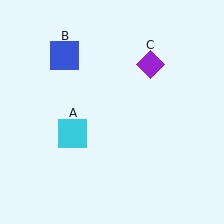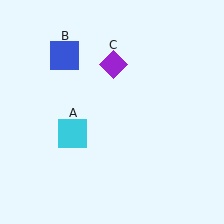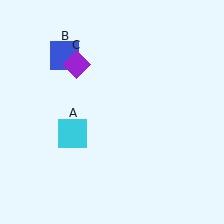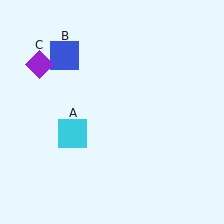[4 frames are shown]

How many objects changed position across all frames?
1 object changed position: purple diamond (object C).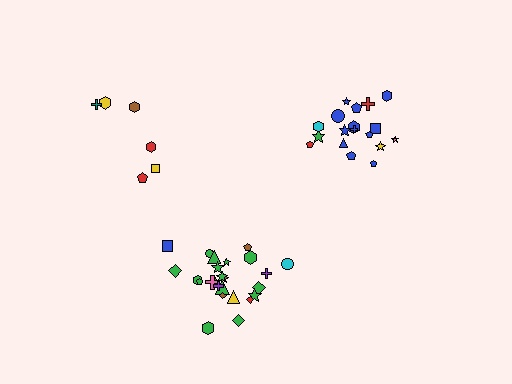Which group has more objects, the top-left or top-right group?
The top-right group.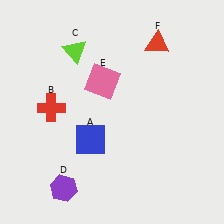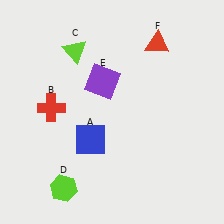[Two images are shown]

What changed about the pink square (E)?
In Image 1, E is pink. In Image 2, it changed to purple.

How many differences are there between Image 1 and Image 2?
There are 2 differences between the two images.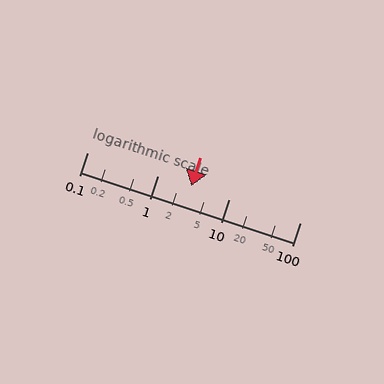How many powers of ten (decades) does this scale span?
The scale spans 3 decades, from 0.1 to 100.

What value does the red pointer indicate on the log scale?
The pointer indicates approximately 2.9.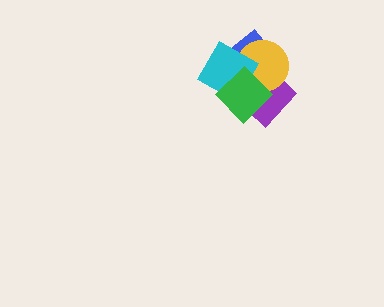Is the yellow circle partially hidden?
Yes, it is partially covered by another shape.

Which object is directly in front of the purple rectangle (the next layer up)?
The blue diamond is directly in front of the purple rectangle.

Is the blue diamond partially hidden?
Yes, it is partially covered by another shape.